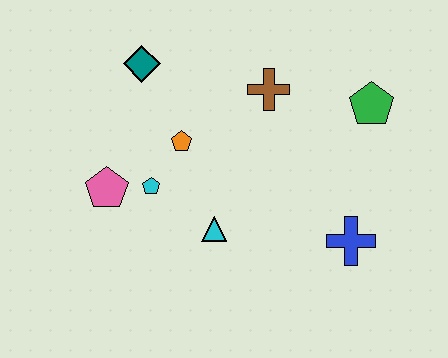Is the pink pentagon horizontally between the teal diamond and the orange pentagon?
No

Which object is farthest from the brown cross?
The pink pentagon is farthest from the brown cross.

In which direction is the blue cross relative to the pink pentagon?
The blue cross is to the right of the pink pentagon.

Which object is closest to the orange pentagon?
The cyan pentagon is closest to the orange pentagon.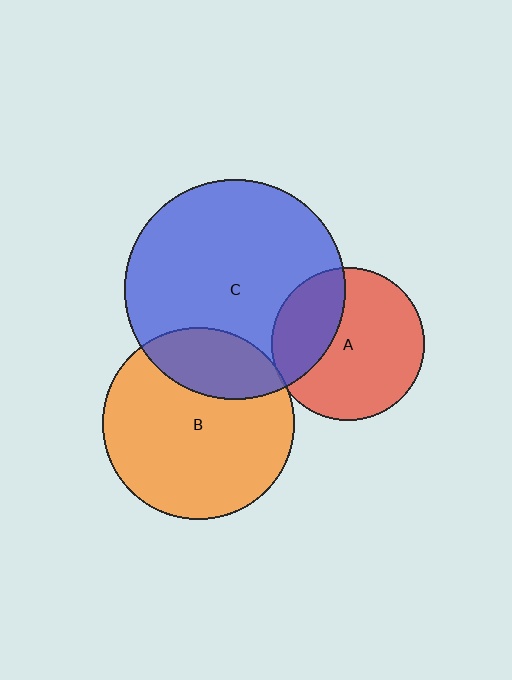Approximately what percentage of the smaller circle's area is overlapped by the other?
Approximately 5%.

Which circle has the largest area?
Circle C (blue).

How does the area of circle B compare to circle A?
Approximately 1.6 times.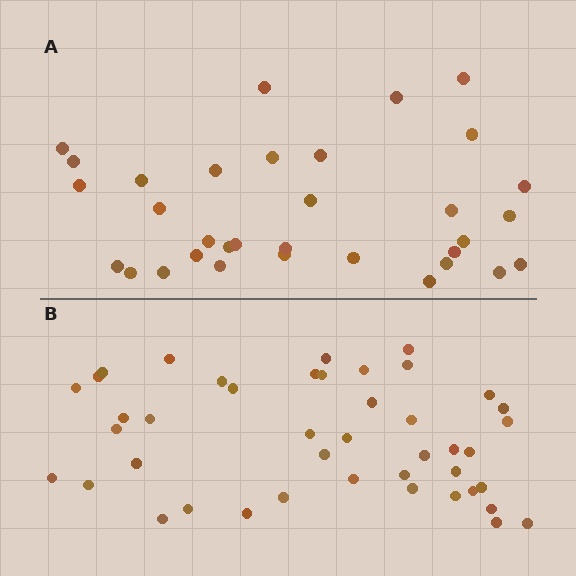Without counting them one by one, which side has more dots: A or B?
Region B (the bottom region) has more dots.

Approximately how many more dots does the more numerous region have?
Region B has roughly 10 or so more dots than region A.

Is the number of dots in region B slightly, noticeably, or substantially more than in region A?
Region B has noticeably more, but not dramatically so. The ratio is roughly 1.3 to 1.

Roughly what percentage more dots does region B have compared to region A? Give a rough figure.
About 30% more.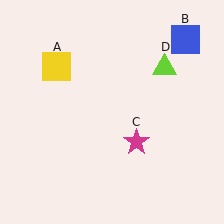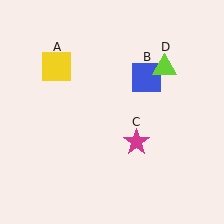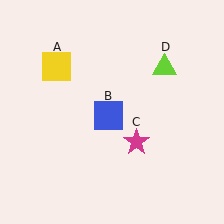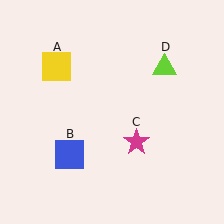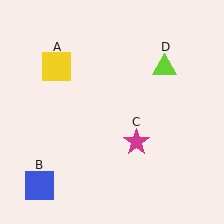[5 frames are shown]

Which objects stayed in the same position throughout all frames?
Yellow square (object A) and magenta star (object C) and lime triangle (object D) remained stationary.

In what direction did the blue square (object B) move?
The blue square (object B) moved down and to the left.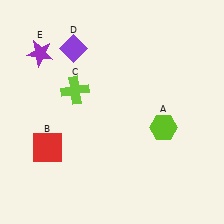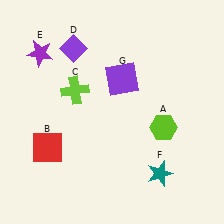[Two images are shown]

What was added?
A teal star (F), a purple square (G) were added in Image 2.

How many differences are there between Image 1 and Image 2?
There are 2 differences between the two images.